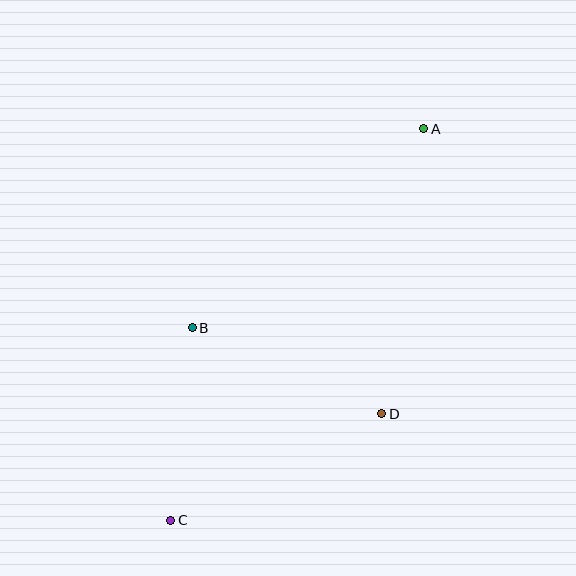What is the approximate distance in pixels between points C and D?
The distance between C and D is approximately 236 pixels.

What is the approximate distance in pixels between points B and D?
The distance between B and D is approximately 208 pixels.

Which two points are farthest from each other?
Points A and C are farthest from each other.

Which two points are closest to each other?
Points B and C are closest to each other.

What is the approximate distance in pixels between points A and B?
The distance between A and B is approximately 305 pixels.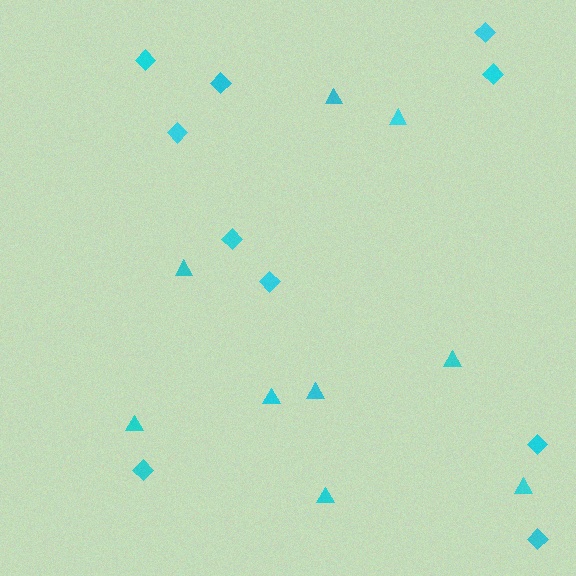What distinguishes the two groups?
There are 2 groups: one group of triangles (9) and one group of diamonds (10).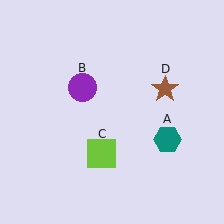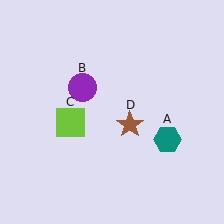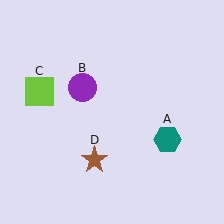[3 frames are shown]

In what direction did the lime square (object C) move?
The lime square (object C) moved up and to the left.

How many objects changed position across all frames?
2 objects changed position: lime square (object C), brown star (object D).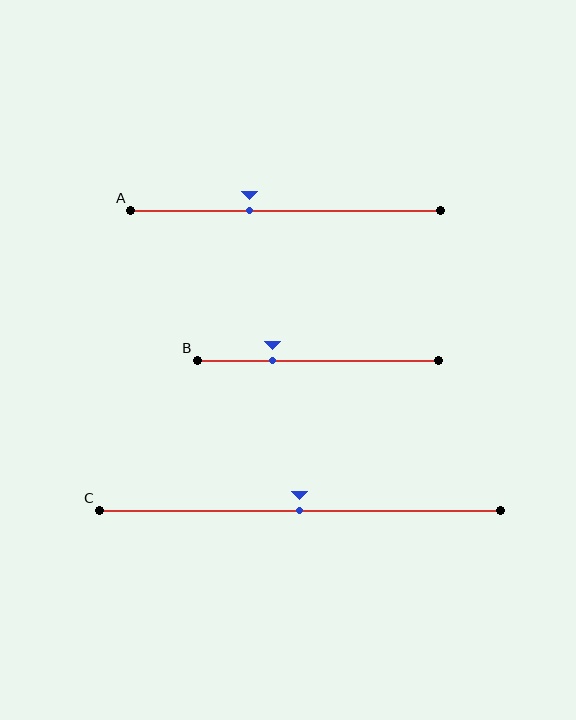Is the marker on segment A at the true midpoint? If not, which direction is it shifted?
No, the marker on segment A is shifted to the left by about 12% of the segment length.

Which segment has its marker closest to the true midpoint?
Segment C has its marker closest to the true midpoint.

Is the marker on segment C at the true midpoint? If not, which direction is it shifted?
Yes, the marker on segment C is at the true midpoint.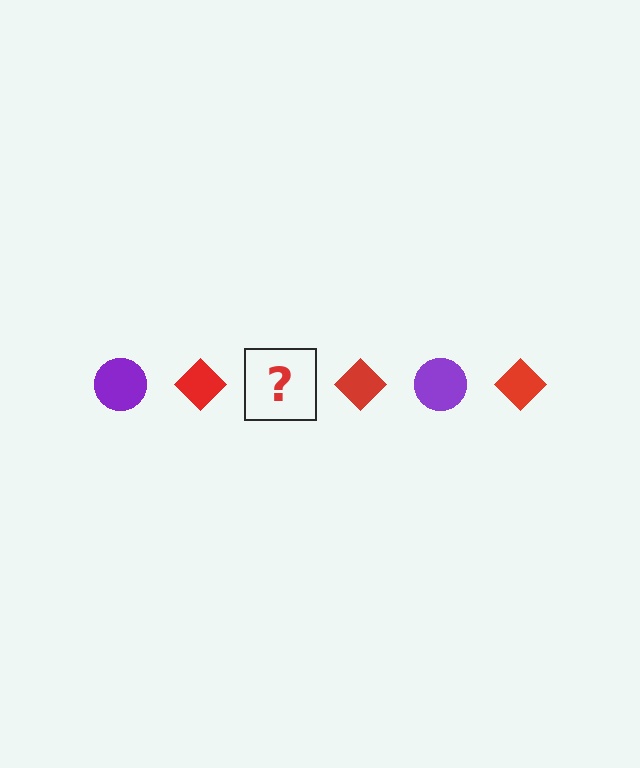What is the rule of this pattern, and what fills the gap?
The rule is that the pattern alternates between purple circle and red diamond. The gap should be filled with a purple circle.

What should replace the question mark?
The question mark should be replaced with a purple circle.